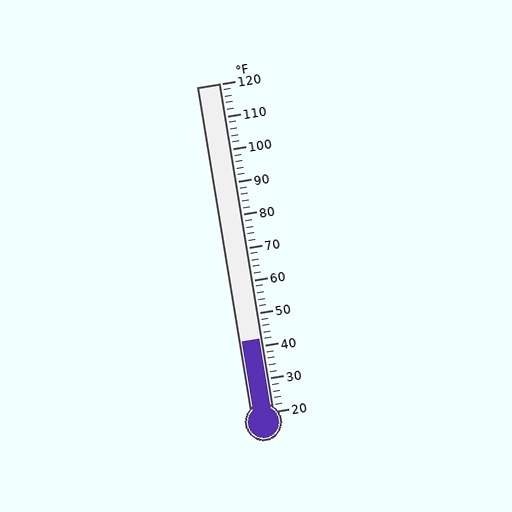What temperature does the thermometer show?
The thermometer shows approximately 42°F.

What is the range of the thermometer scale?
The thermometer scale ranges from 20°F to 120°F.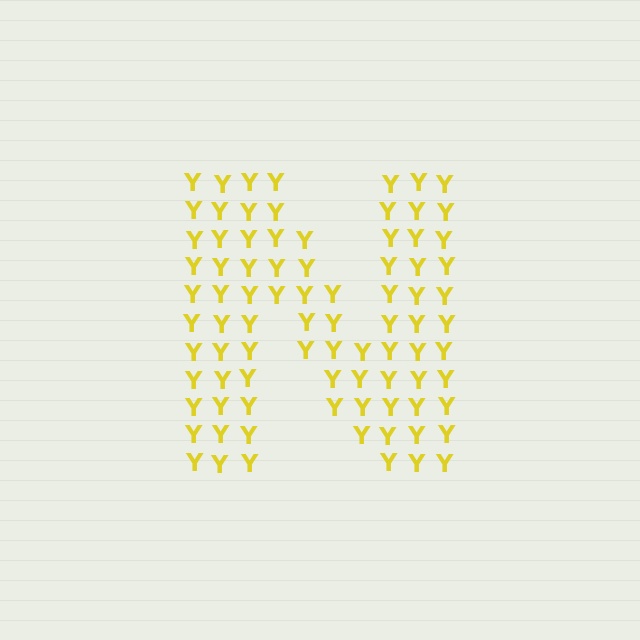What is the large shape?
The large shape is the letter N.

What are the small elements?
The small elements are letter Y's.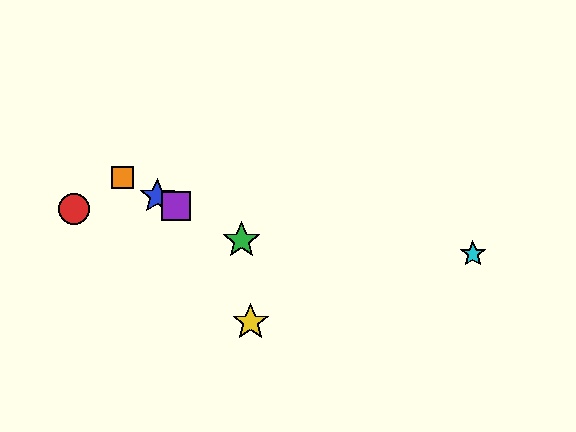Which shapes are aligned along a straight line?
The blue star, the green star, the purple square, the orange square are aligned along a straight line.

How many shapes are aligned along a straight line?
4 shapes (the blue star, the green star, the purple square, the orange square) are aligned along a straight line.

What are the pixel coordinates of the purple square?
The purple square is at (176, 206).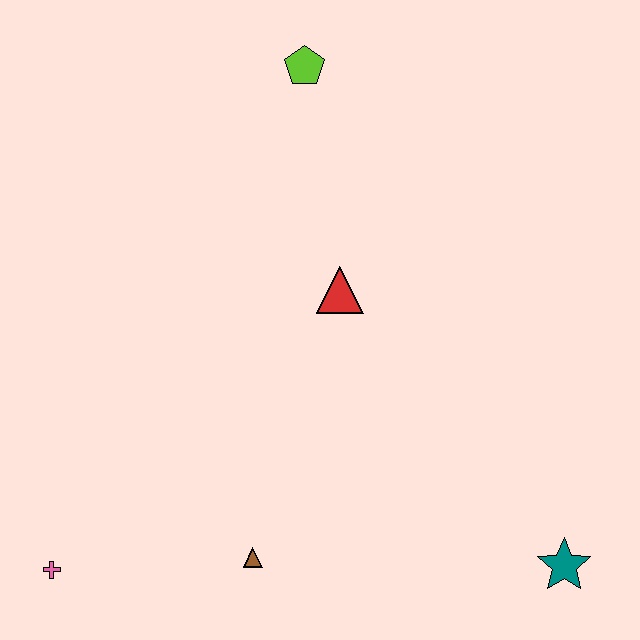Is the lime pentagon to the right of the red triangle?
No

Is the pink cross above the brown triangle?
No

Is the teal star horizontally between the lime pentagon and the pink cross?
No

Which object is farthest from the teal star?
The lime pentagon is farthest from the teal star.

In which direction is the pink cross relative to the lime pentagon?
The pink cross is below the lime pentagon.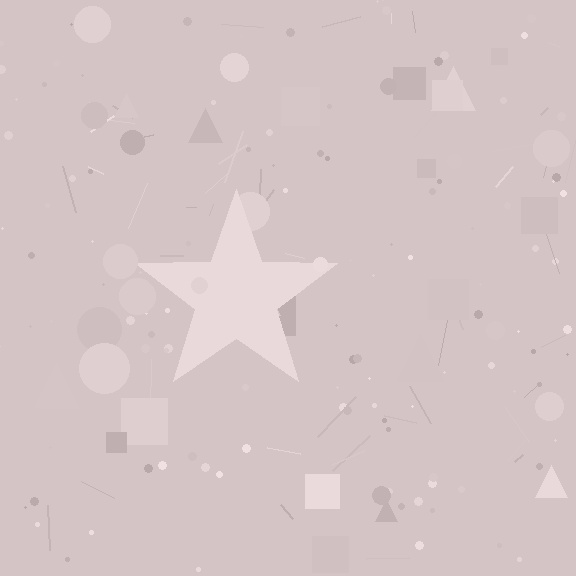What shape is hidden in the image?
A star is hidden in the image.